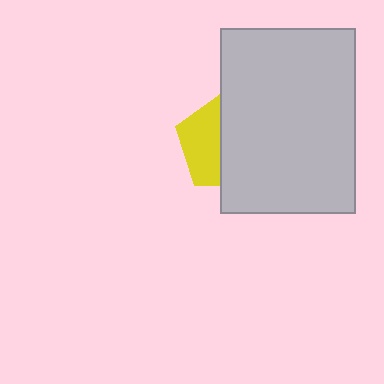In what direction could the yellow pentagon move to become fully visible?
The yellow pentagon could move left. That would shift it out from behind the light gray rectangle entirely.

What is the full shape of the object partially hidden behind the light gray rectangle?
The partially hidden object is a yellow pentagon.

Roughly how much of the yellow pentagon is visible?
A small part of it is visible (roughly 42%).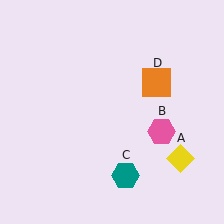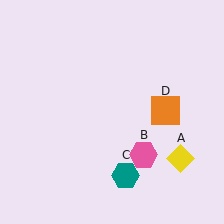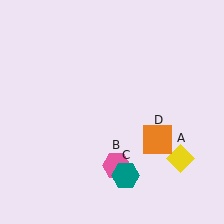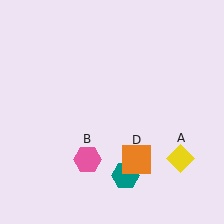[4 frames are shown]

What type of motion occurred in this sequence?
The pink hexagon (object B), orange square (object D) rotated clockwise around the center of the scene.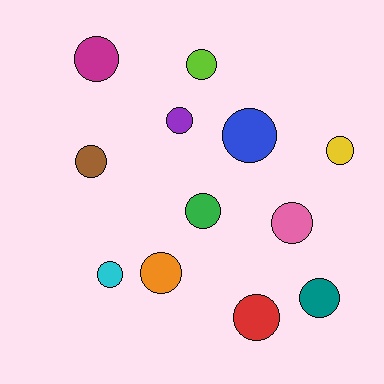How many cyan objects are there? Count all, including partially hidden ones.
There is 1 cyan object.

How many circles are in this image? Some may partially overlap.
There are 12 circles.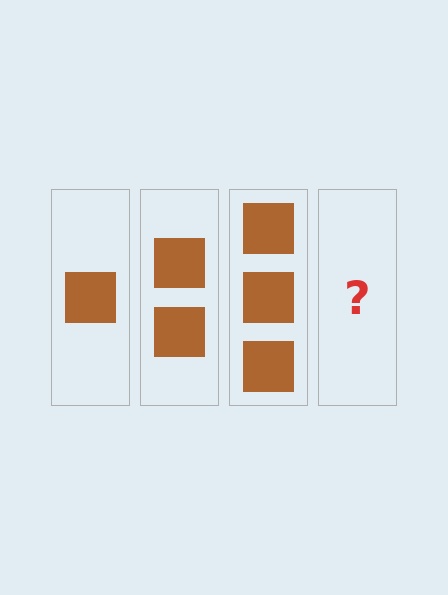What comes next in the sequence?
The next element should be 4 squares.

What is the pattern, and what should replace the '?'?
The pattern is that each step adds one more square. The '?' should be 4 squares.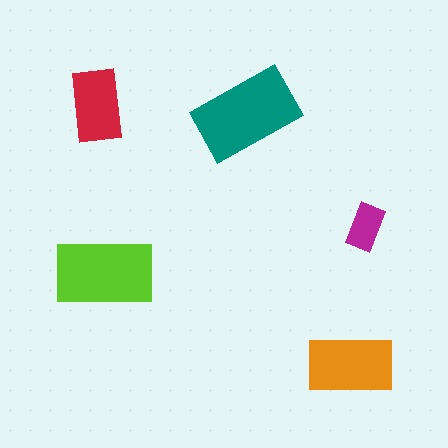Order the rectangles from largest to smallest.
the teal one, the lime one, the orange one, the red one, the magenta one.